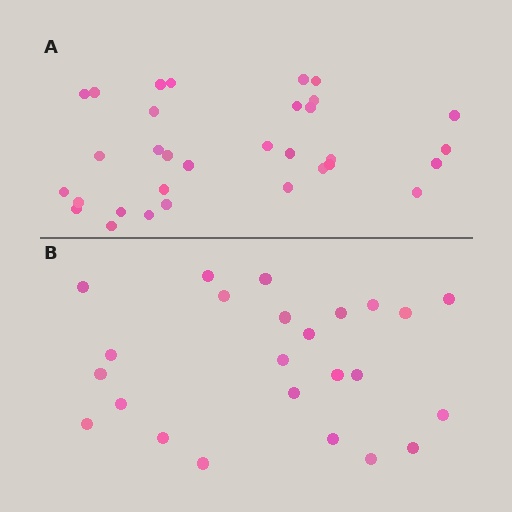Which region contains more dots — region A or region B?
Region A (the top region) has more dots.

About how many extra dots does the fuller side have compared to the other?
Region A has roughly 8 or so more dots than region B.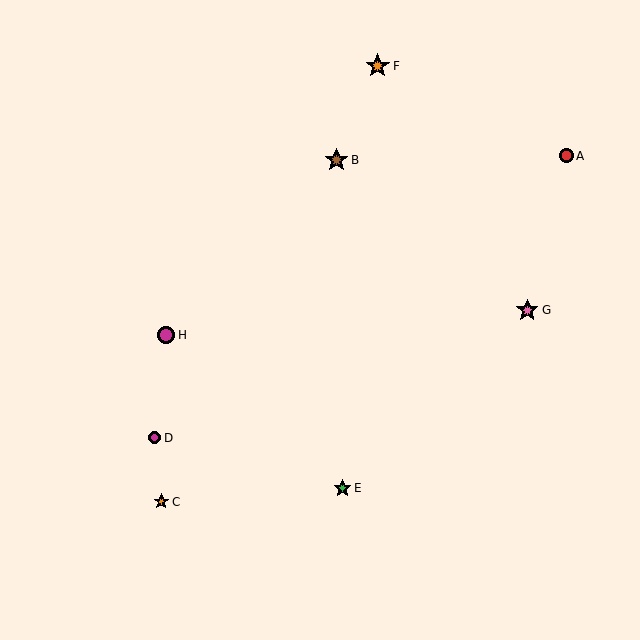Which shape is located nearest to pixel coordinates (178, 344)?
The magenta circle (labeled H) at (166, 335) is nearest to that location.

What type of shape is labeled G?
Shape G is a pink star.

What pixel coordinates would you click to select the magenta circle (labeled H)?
Click at (166, 335) to select the magenta circle H.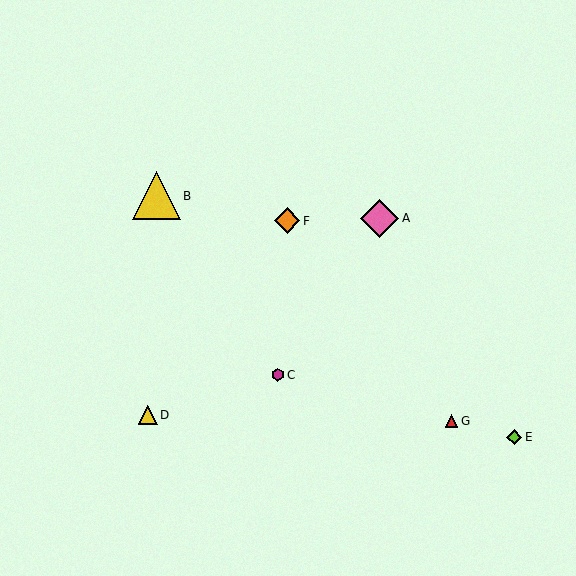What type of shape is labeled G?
Shape G is a red triangle.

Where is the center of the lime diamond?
The center of the lime diamond is at (514, 437).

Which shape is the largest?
The yellow triangle (labeled B) is the largest.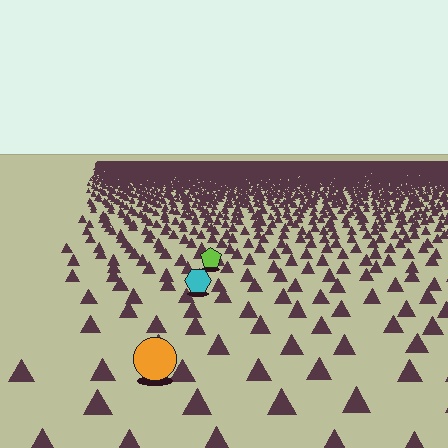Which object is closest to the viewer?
The orange circle is closest. The texture marks near it are larger and more spread out.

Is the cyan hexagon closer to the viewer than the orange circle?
No. The orange circle is closer — you can tell from the texture gradient: the ground texture is coarser near it.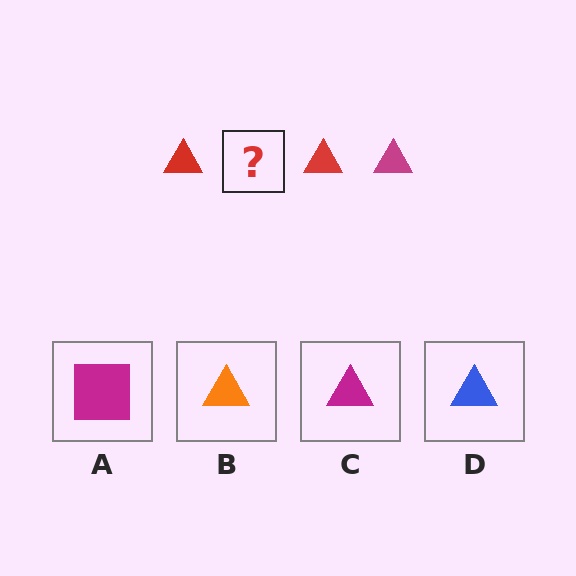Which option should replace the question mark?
Option C.